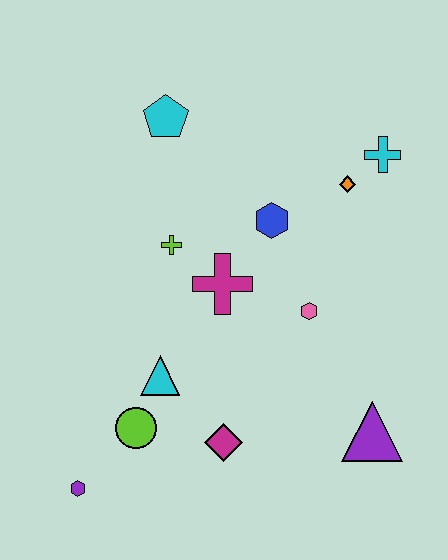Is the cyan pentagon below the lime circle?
No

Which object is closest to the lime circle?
The cyan triangle is closest to the lime circle.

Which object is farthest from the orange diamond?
The purple hexagon is farthest from the orange diamond.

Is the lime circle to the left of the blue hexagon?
Yes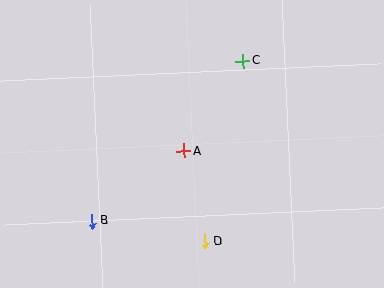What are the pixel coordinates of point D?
Point D is at (205, 241).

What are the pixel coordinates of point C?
Point C is at (243, 61).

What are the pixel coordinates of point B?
Point B is at (92, 221).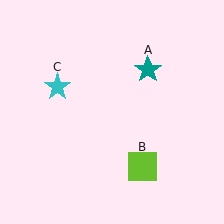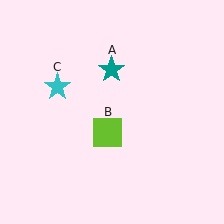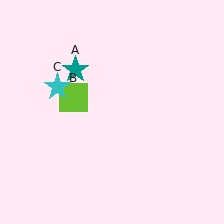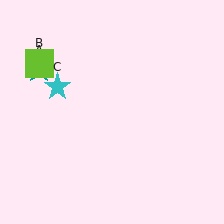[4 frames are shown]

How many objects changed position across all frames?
2 objects changed position: teal star (object A), lime square (object B).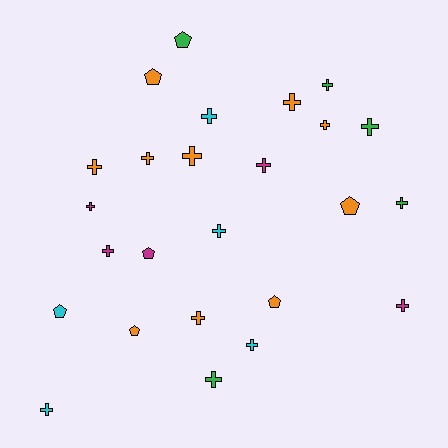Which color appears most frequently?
Orange, with 10 objects.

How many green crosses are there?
There are 4 green crosses.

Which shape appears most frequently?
Cross, with 18 objects.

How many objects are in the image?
There are 25 objects.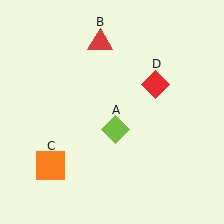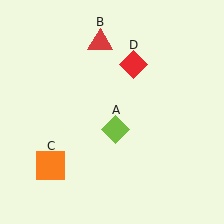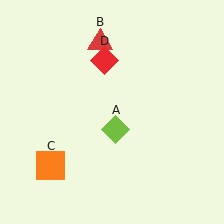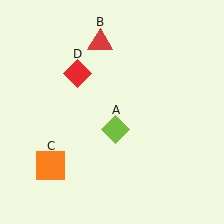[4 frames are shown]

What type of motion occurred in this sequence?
The red diamond (object D) rotated counterclockwise around the center of the scene.